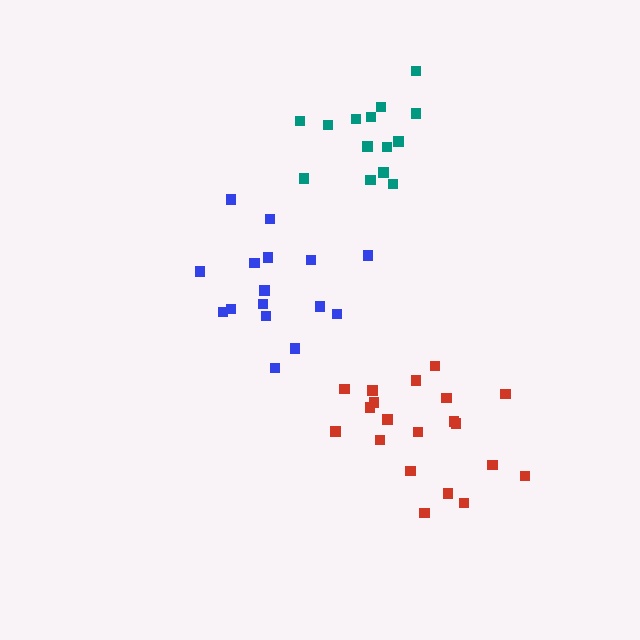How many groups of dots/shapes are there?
There are 3 groups.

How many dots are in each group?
Group 1: 17 dots, Group 2: 20 dots, Group 3: 14 dots (51 total).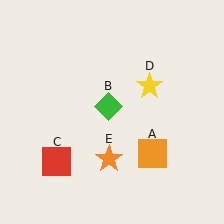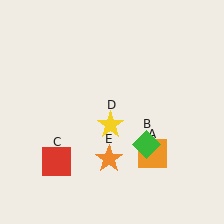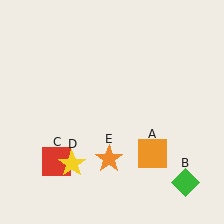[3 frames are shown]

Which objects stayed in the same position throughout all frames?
Orange square (object A) and red square (object C) and orange star (object E) remained stationary.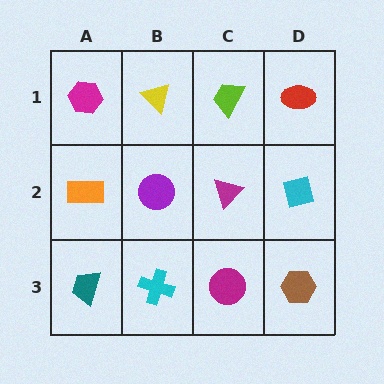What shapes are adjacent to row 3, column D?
A cyan square (row 2, column D), a magenta circle (row 3, column C).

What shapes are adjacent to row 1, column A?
An orange rectangle (row 2, column A), a yellow triangle (row 1, column B).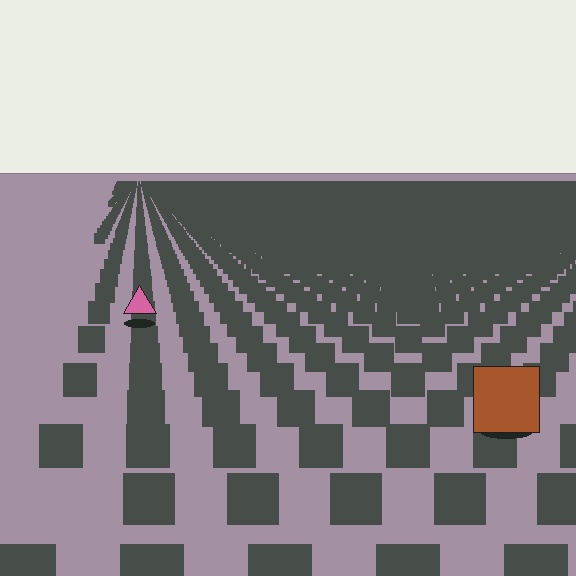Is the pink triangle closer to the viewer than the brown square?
No. The brown square is closer — you can tell from the texture gradient: the ground texture is coarser near it.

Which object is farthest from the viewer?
The pink triangle is farthest from the viewer. It appears smaller and the ground texture around it is denser.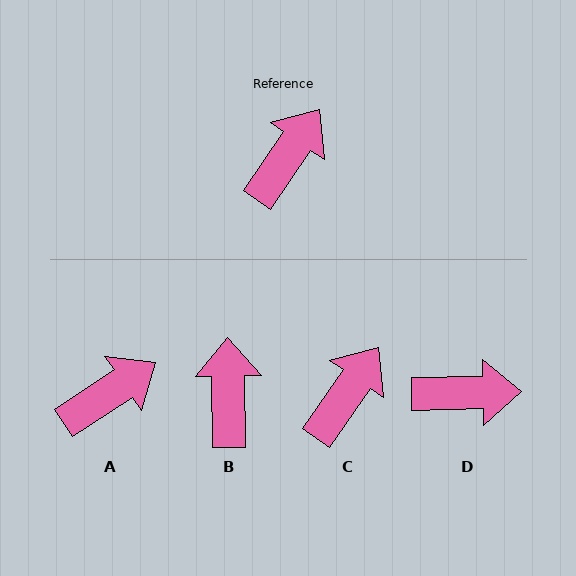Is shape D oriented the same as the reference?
No, it is off by about 55 degrees.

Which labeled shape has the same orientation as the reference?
C.